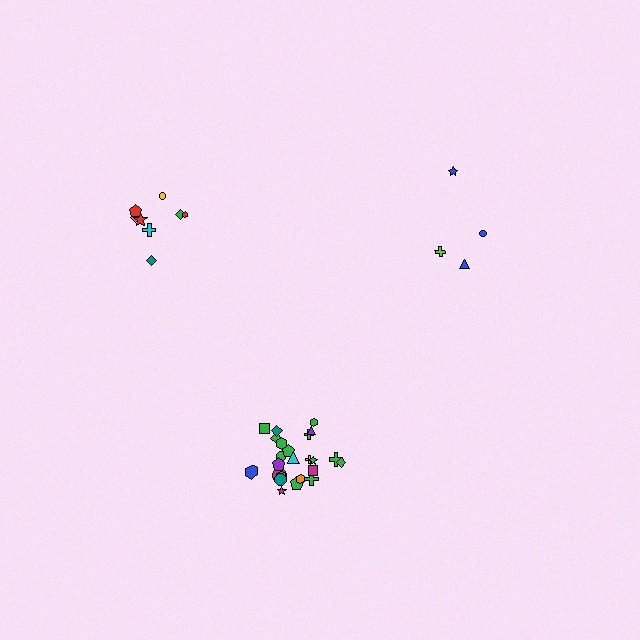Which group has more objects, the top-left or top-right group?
The top-left group.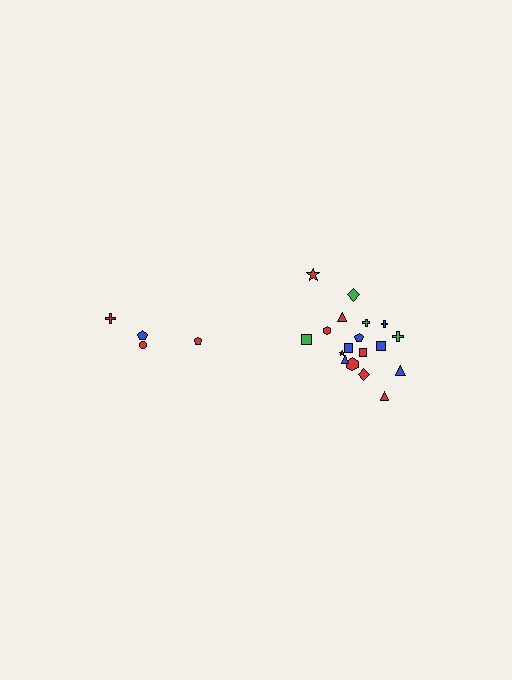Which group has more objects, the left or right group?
The right group.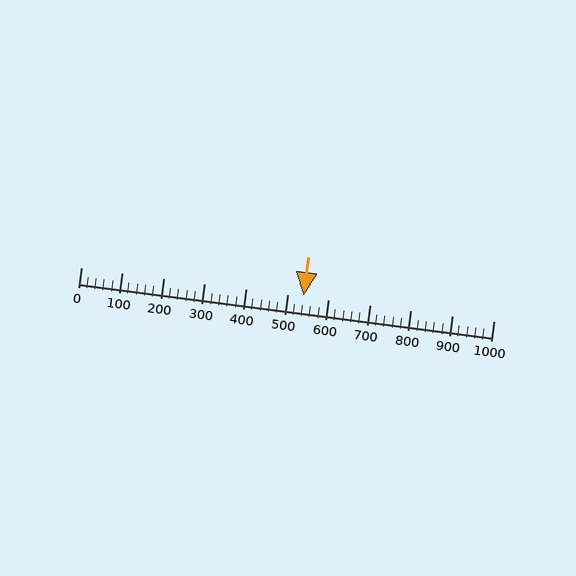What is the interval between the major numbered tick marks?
The major tick marks are spaced 100 units apart.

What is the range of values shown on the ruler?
The ruler shows values from 0 to 1000.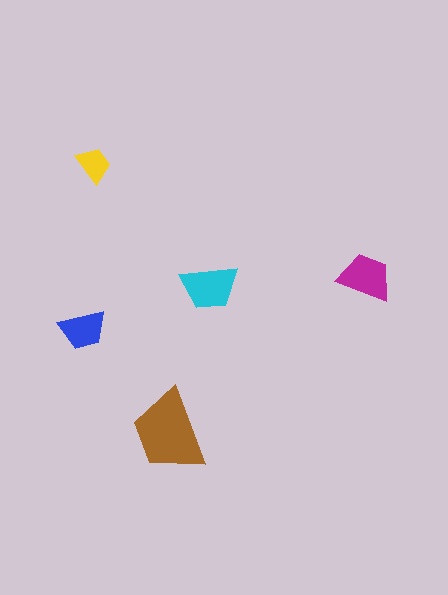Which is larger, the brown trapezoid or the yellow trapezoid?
The brown one.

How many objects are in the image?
There are 5 objects in the image.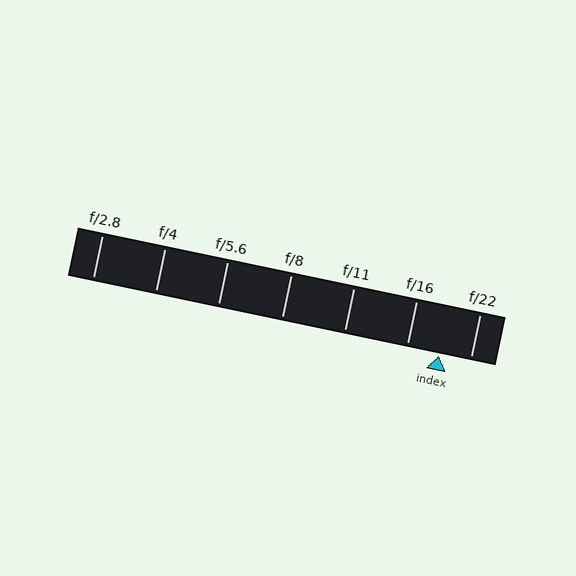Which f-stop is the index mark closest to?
The index mark is closest to f/22.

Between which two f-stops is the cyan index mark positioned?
The index mark is between f/16 and f/22.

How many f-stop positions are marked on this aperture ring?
There are 7 f-stop positions marked.